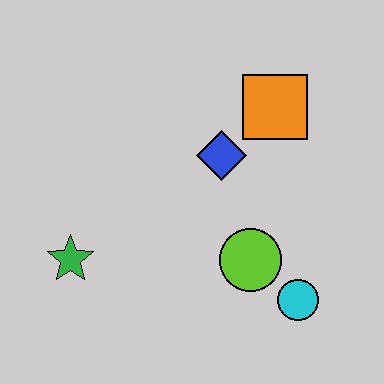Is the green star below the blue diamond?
Yes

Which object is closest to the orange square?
The blue diamond is closest to the orange square.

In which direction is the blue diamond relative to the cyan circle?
The blue diamond is above the cyan circle.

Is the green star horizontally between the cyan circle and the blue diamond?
No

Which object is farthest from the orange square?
The green star is farthest from the orange square.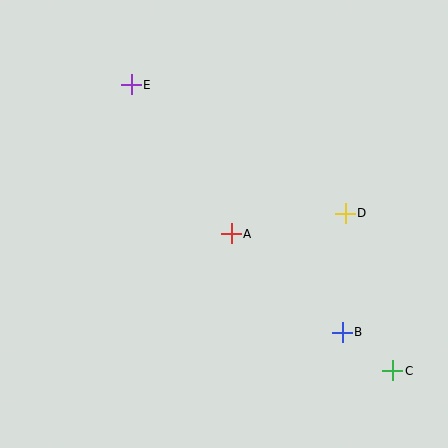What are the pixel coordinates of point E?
Point E is at (131, 85).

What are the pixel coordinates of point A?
Point A is at (231, 234).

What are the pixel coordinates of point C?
Point C is at (393, 371).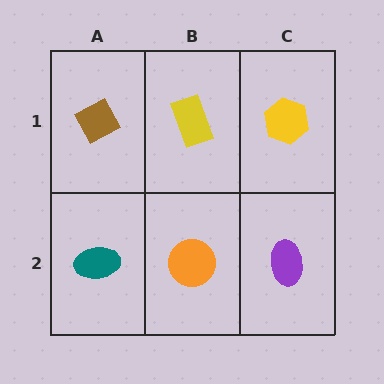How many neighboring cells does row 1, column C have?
2.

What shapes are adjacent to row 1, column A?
A teal ellipse (row 2, column A), a yellow rectangle (row 1, column B).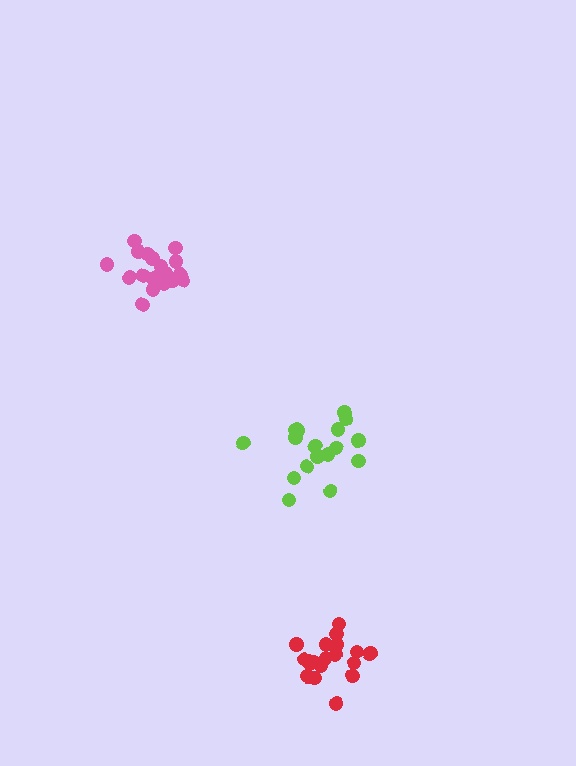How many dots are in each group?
Group 1: 18 dots, Group 2: 21 dots, Group 3: 20 dots (59 total).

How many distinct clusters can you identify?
There are 3 distinct clusters.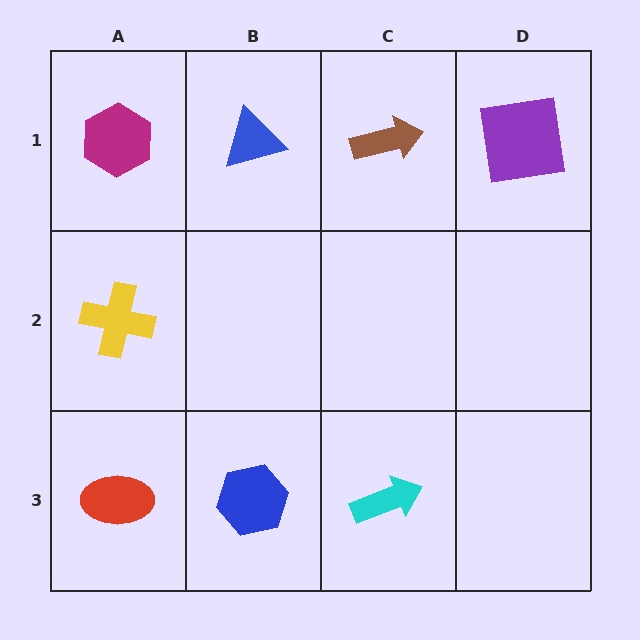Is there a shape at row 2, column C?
No, that cell is empty.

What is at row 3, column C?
A cyan arrow.